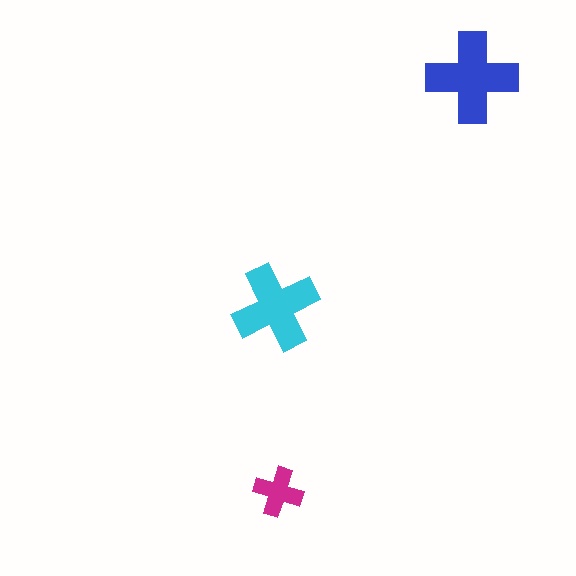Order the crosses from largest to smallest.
the blue one, the cyan one, the magenta one.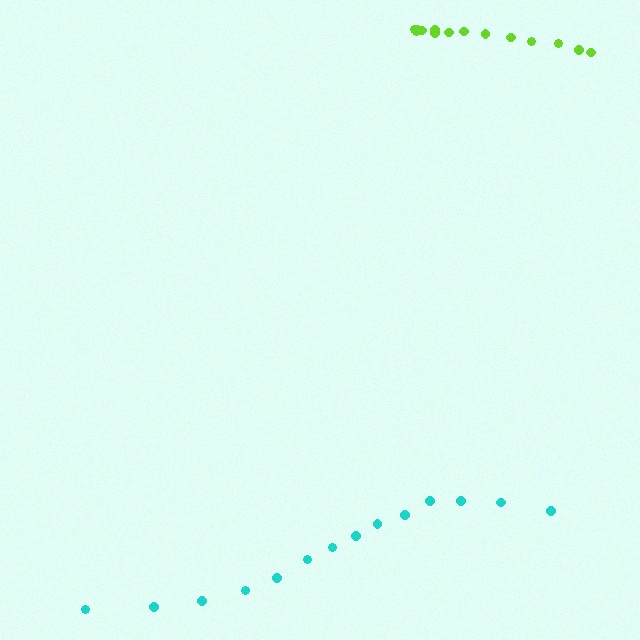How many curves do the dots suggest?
There are 2 distinct paths.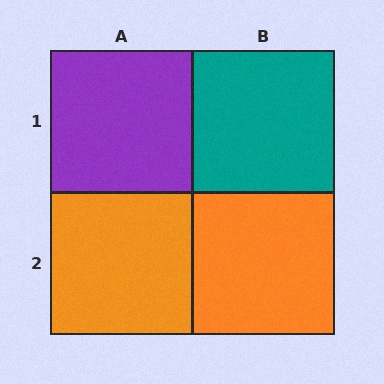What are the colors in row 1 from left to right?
Purple, teal.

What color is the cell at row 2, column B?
Orange.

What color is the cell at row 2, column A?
Orange.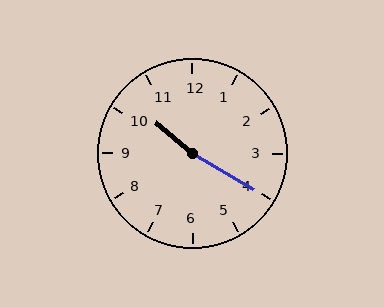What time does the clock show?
10:20.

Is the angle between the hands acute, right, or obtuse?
It is obtuse.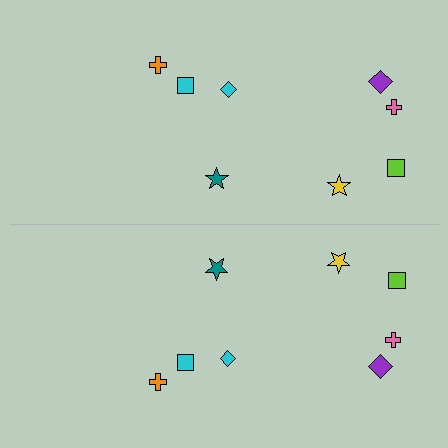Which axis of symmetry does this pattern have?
The pattern has a horizontal axis of symmetry running through the center of the image.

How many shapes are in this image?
There are 16 shapes in this image.